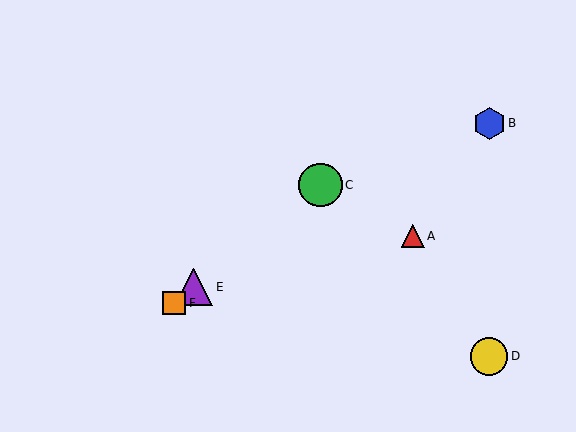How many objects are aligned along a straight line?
3 objects (C, E, F) are aligned along a straight line.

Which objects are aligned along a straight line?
Objects C, E, F are aligned along a straight line.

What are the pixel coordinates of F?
Object F is at (174, 303).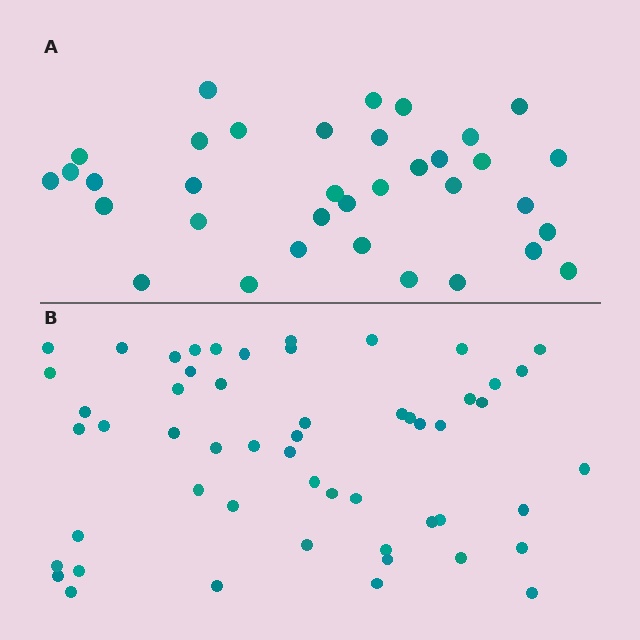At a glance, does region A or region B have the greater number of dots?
Region B (the bottom region) has more dots.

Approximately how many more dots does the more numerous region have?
Region B has approximately 20 more dots than region A.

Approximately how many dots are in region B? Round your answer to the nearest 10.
About 50 dots. (The exact count is 54, which rounds to 50.)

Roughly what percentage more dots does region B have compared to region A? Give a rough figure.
About 55% more.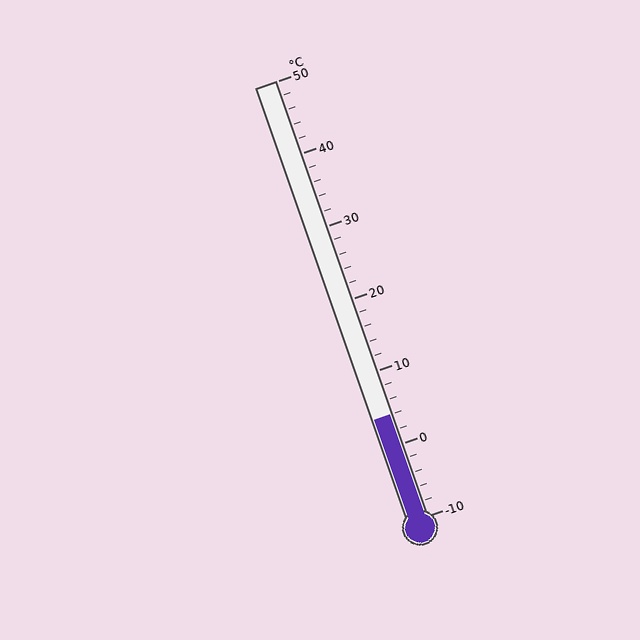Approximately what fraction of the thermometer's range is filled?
The thermometer is filled to approximately 25% of its range.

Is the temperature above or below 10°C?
The temperature is below 10°C.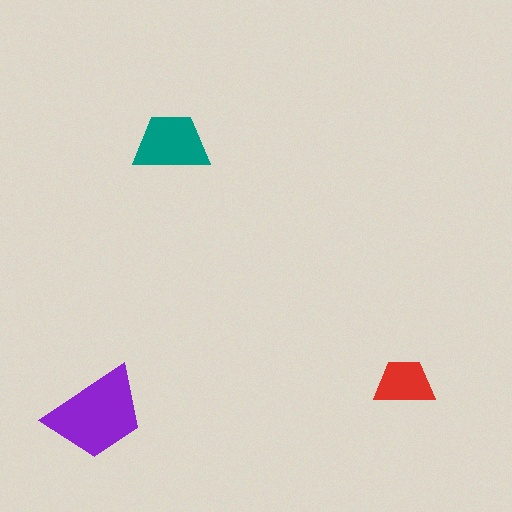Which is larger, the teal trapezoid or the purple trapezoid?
The purple one.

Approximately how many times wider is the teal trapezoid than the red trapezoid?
About 1.5 times wider.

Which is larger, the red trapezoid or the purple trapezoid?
The purple one.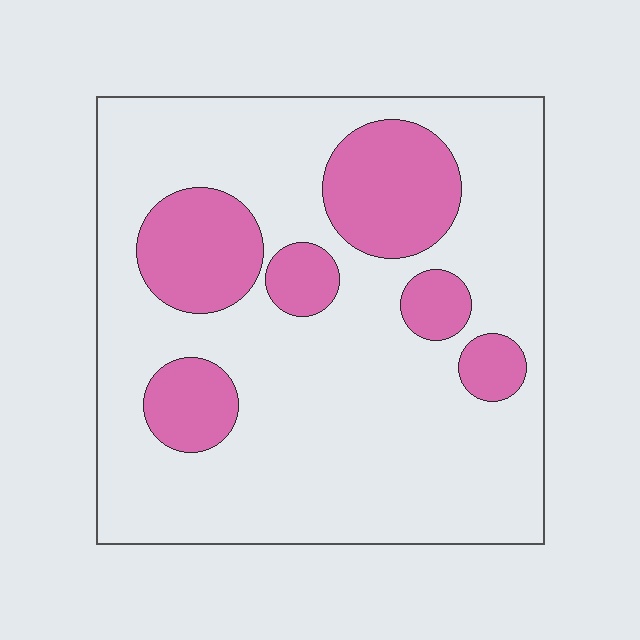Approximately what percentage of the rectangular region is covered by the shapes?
Approximately 25%.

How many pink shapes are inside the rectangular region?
6.